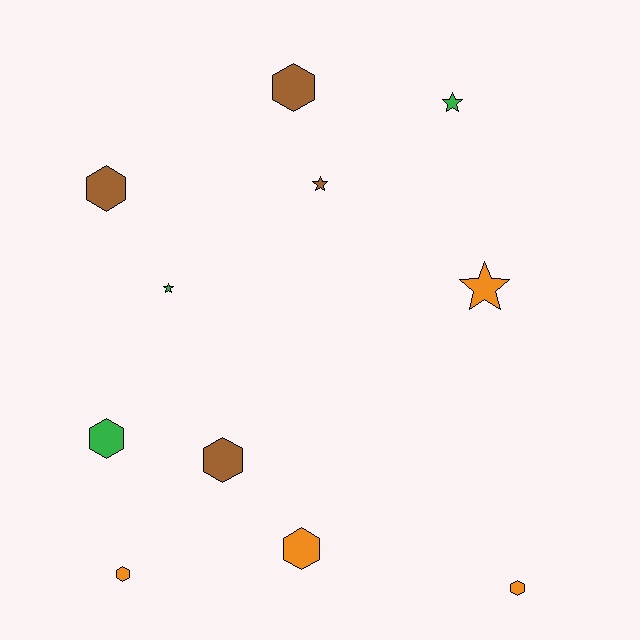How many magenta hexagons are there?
There are no magenta hexagons.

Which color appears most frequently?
Orange, with 4 objects.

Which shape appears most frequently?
Hexagon, with 7 objects.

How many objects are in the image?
There are 11 objects.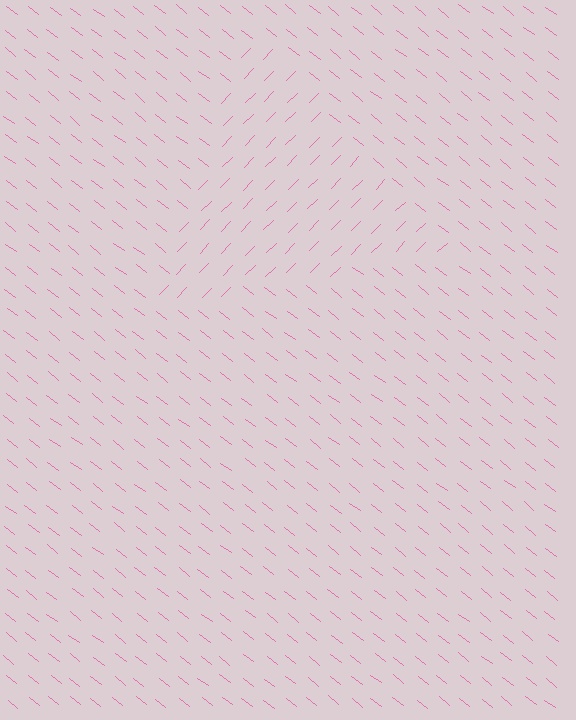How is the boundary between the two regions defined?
The boundary is defined purely by a change in line orientation (approximately 83 degrees difference). All lines are the same color and thickness.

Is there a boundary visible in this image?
Yes, there is a texture boundary formed by a change in line orientation.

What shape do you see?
I see a triangle.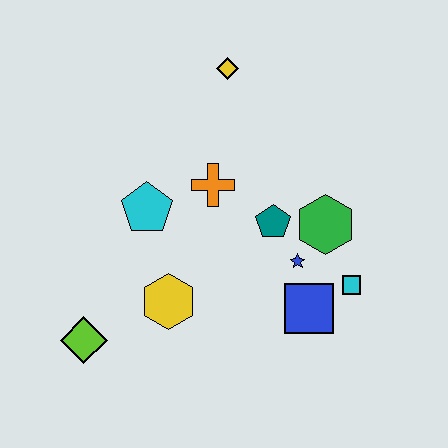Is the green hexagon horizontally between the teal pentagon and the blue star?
No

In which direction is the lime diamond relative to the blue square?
The lime diamond is to the left of the blue square.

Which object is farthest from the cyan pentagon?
The cyan square is farthest from the cyan pentagon.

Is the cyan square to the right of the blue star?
Yes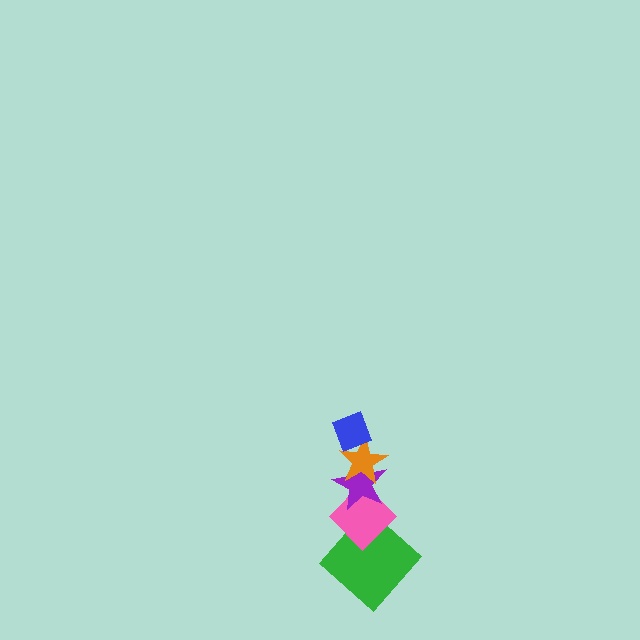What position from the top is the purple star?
The purple star is 3rd from the top.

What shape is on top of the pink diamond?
The purple star is on top of the pink diamond.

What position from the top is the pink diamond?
The pink diamond is 4th from the top.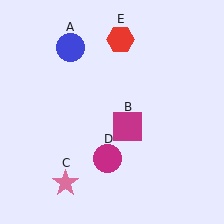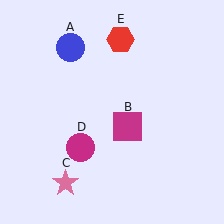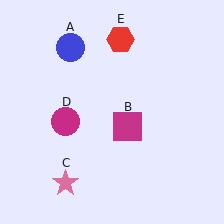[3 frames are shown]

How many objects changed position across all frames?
1 object changed position: magenta circle (object D).